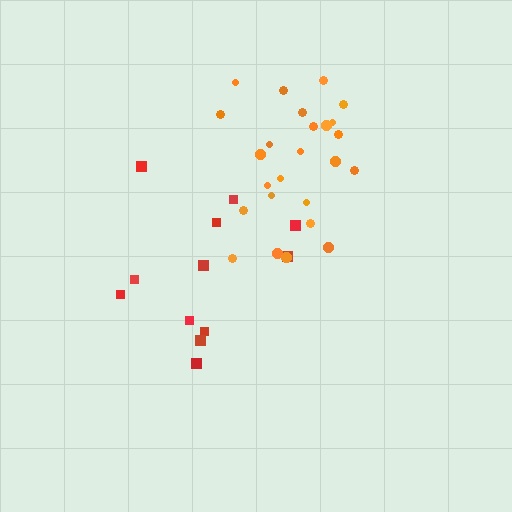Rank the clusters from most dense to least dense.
orange, red.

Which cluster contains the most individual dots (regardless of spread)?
Orange (25).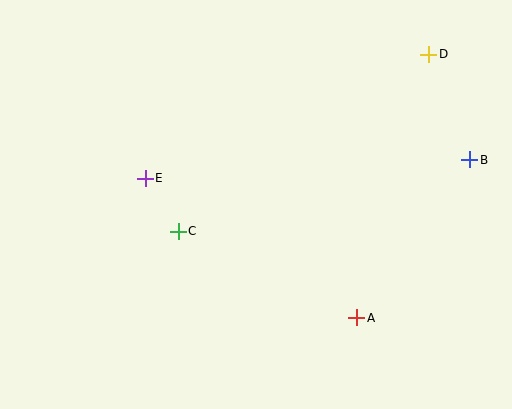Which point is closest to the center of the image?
Point C at (178, 231) is closest to the center.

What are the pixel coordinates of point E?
Point E is at (145, 178).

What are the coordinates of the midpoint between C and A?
The midpoint between C and A is at (267, 275).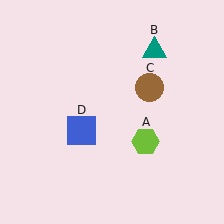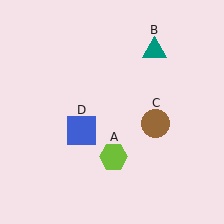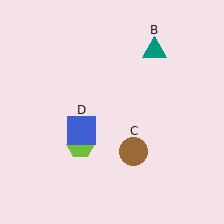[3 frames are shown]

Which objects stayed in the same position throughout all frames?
Teal triangle (object B) and blue square (object D) remained stationary.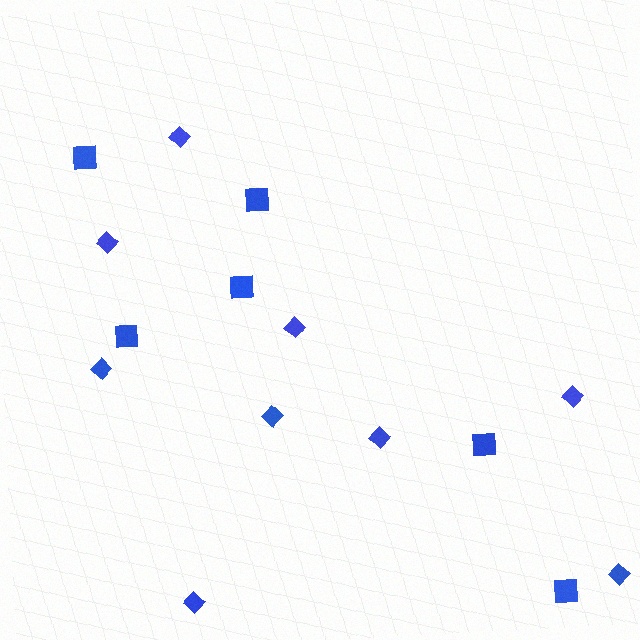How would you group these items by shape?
There are 2 groups: one group of diamonds (9) and one group of squares (6).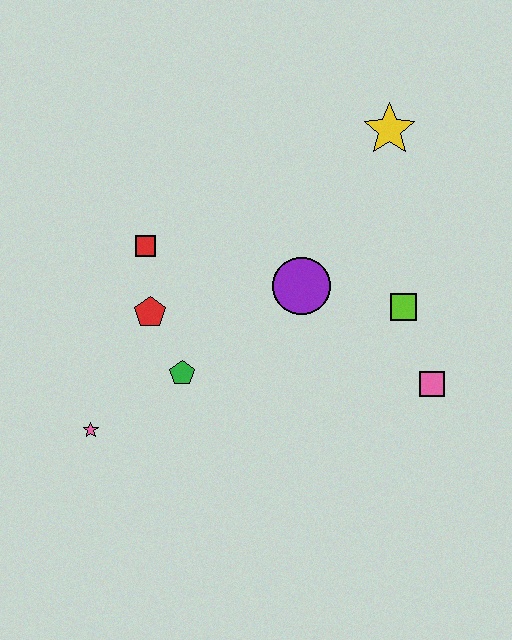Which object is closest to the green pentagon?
The red pentagon is closest to the green pentagon.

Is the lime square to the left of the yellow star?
No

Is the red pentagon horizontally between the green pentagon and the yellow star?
No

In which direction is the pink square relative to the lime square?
The pink square is below the lime square.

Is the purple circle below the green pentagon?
No